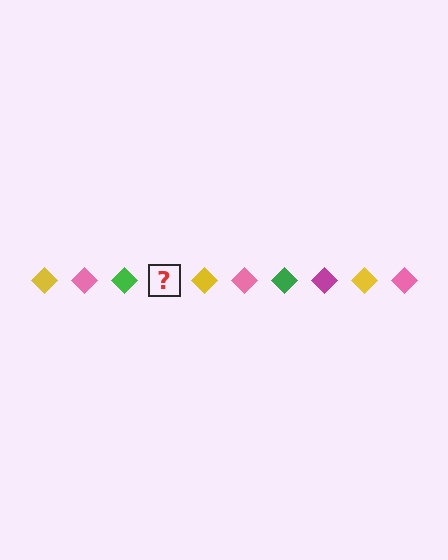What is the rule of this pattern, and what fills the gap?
The rule is that the pattern cycles through yellow, pink, green, magenta diamonds. The gap should be filled with a magenta diamond.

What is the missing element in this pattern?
The missing element is a magenta diamond.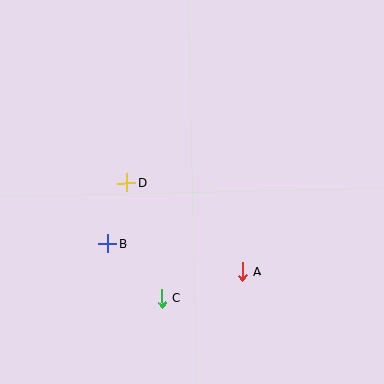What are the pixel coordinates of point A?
Point A is at (242, 272).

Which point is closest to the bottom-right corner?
Point A is closest to the bottom-right corner.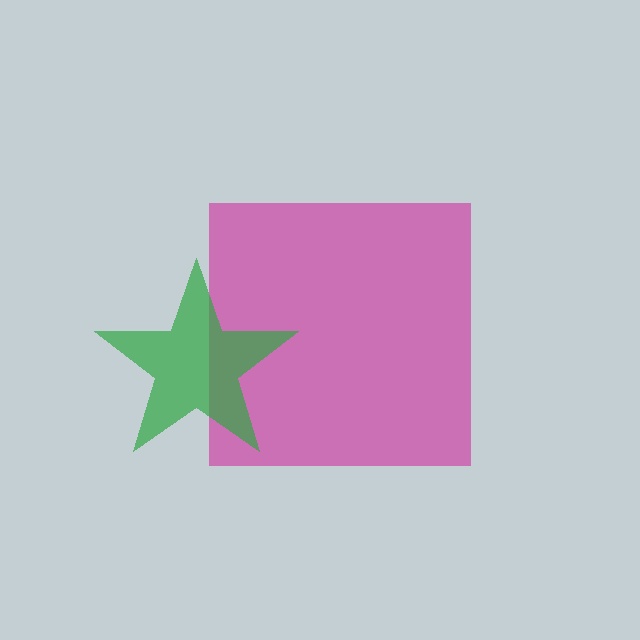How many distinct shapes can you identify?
There are 2 distinct shapes: a magenta square, a green star.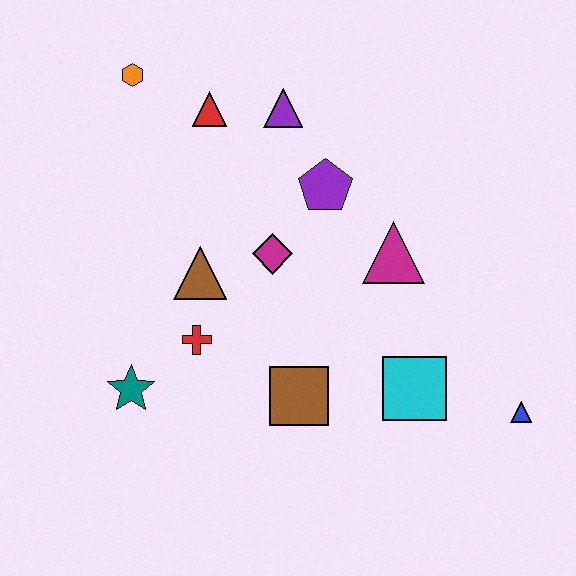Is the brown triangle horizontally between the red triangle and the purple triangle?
No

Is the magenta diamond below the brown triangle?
No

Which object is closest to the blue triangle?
The cyan square is closest to the blue triangle.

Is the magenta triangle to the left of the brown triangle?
No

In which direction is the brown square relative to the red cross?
The brown square is to the right of the red cross.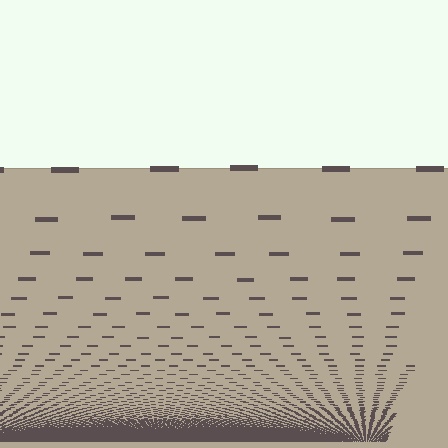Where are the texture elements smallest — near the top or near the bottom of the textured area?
Near the bottom.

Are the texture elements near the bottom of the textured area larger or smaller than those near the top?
Smaller. The gradient is inverted — elements near the bottom are smaller and denser.